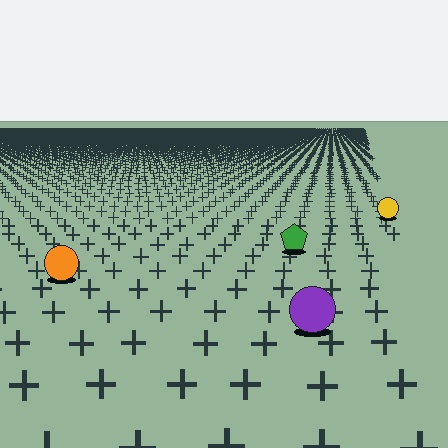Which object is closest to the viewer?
The purple circle is closest. The texture marks near it are larger and more spread out.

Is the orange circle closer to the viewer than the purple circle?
No. The purple circle is closer — you can tell from the texture gradient: the ground texture is coarser near it.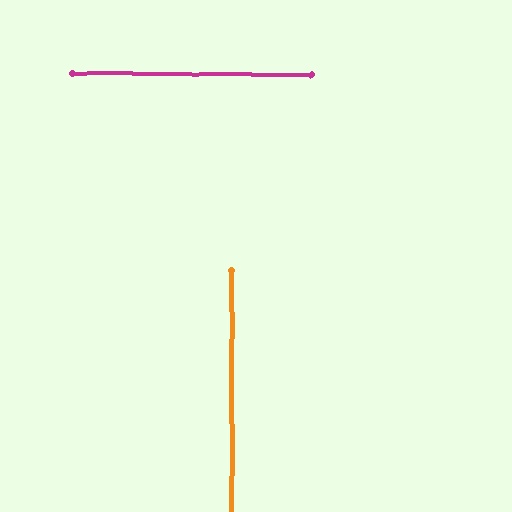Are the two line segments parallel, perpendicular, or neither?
Perpendicular — they meet at approximately 89°.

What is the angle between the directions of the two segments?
Approximately 89 degrees.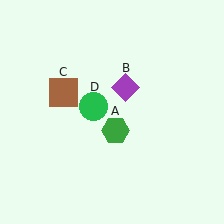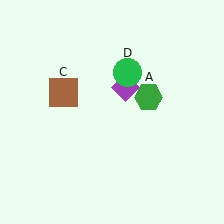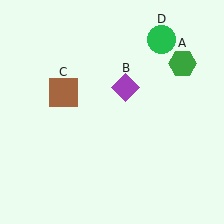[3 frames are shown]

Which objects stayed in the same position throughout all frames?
Purple diamond (object B) and brown square (object C) remained stationary.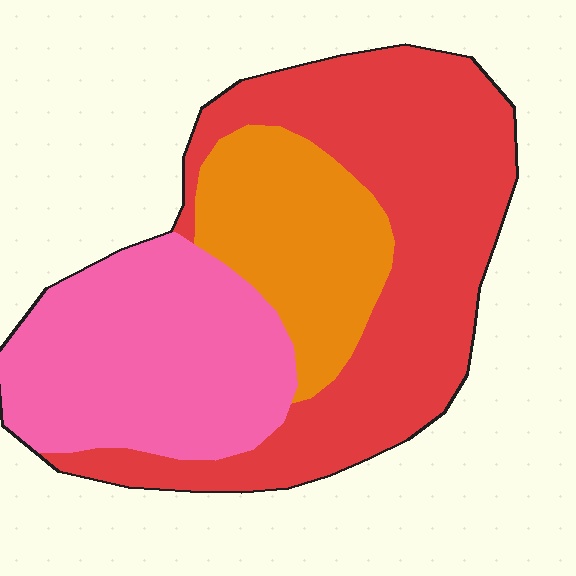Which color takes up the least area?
Orange, at roughly 20%.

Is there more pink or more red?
Red.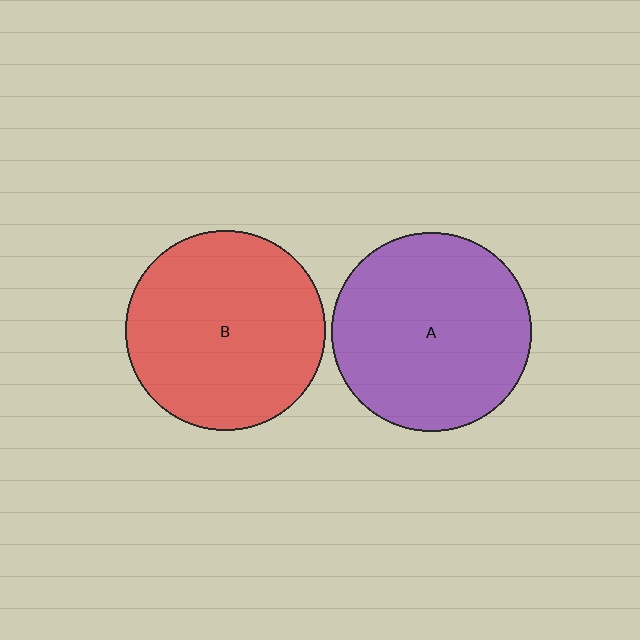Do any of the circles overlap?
No, none of the circles overlap.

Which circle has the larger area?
Circle B (red).